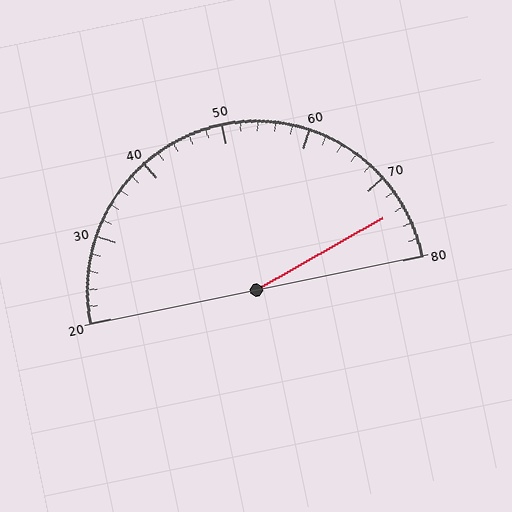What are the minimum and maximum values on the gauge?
The gauge ranges from 20 to 80.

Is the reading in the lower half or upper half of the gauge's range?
The reading is in the upper half of the range (20 to 80).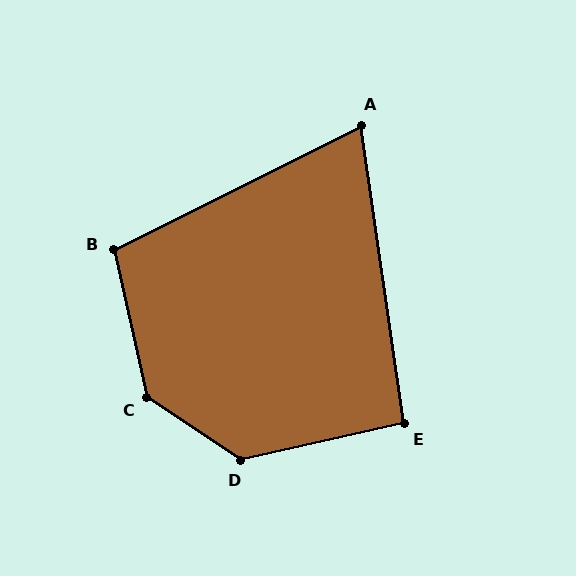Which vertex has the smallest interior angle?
A, at approximately 72 degrees.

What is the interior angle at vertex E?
Approximately 94 degrees (approximately right).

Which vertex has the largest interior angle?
C, at approximately 137 degrees.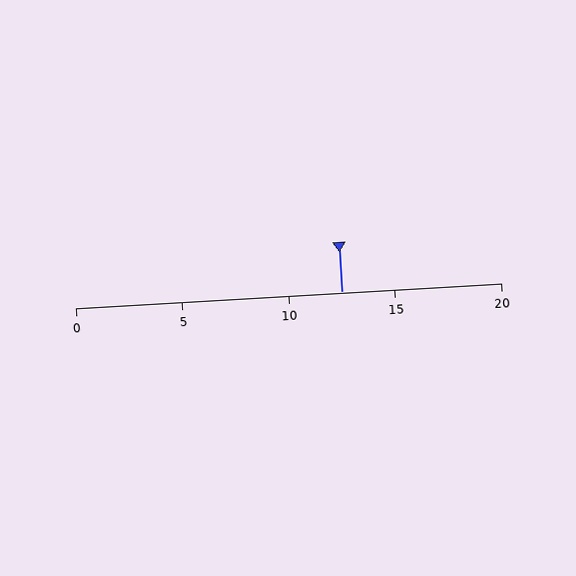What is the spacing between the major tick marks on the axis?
The major ticks are spaced 5 apart.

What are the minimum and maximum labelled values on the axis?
The axis runs from 0 to 20.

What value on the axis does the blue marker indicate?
The marker indicates approximately 12.5.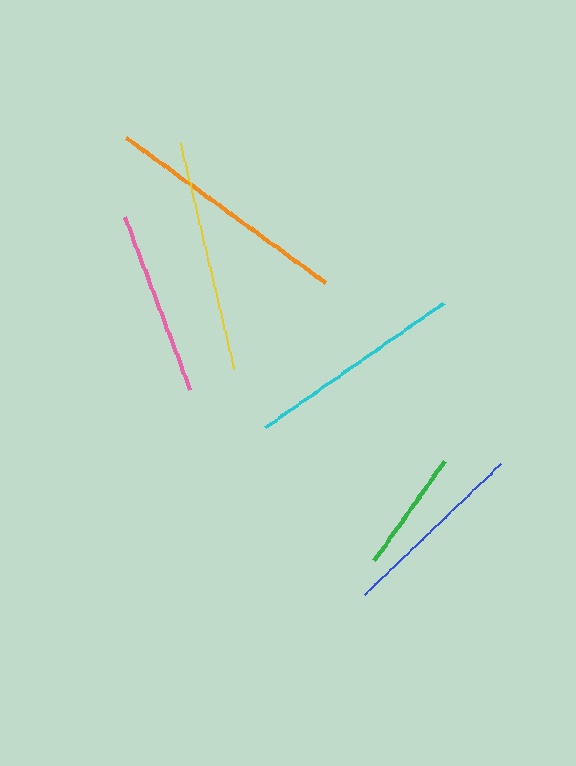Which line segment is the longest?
The orange line is the longest at approximately 247 pixels.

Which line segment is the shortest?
The green line is the shortest at approximately 122 pixels.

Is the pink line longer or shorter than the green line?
The pink line is longer than the green line.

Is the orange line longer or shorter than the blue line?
The orange line is longer than the blue line.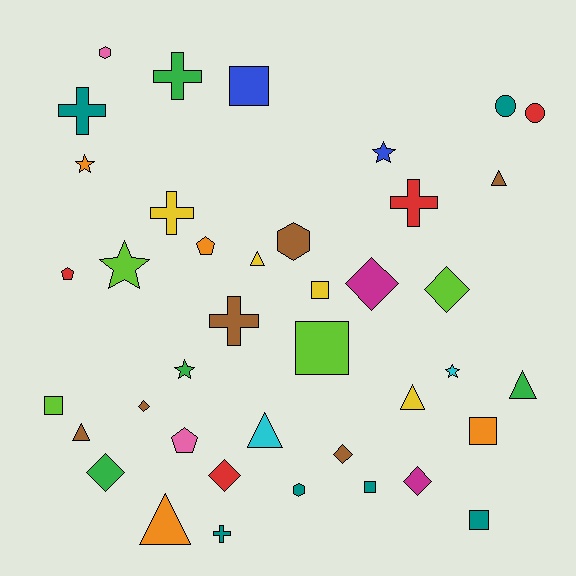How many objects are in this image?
There are 40 objects.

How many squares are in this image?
There are 7 squares.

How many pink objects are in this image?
There are 2 pink objects.